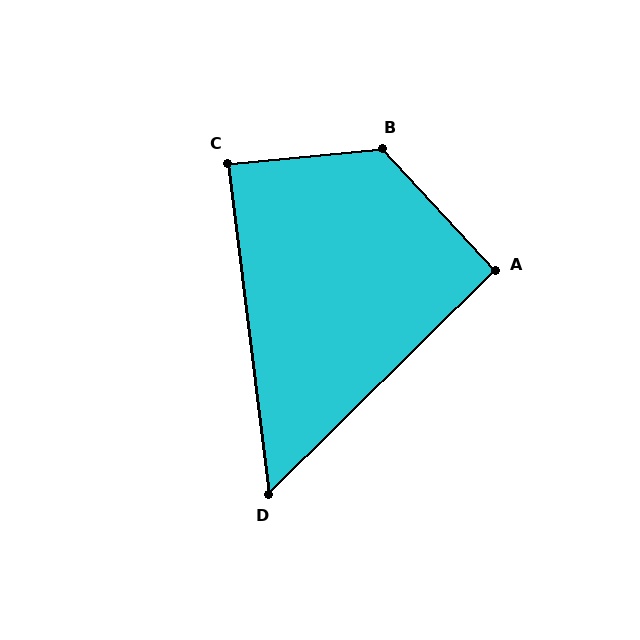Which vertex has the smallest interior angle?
D, at approximately 52 degrees.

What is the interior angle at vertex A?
Approximately 92 degrees (approximately right).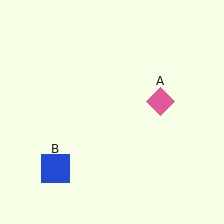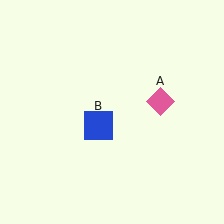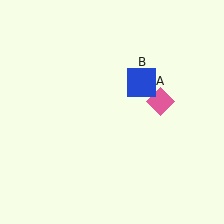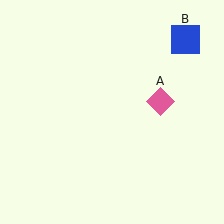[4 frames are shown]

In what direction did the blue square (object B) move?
The blue square (object B) moved up and to the right.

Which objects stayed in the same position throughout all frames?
Pink diamond (object A) remained stationary.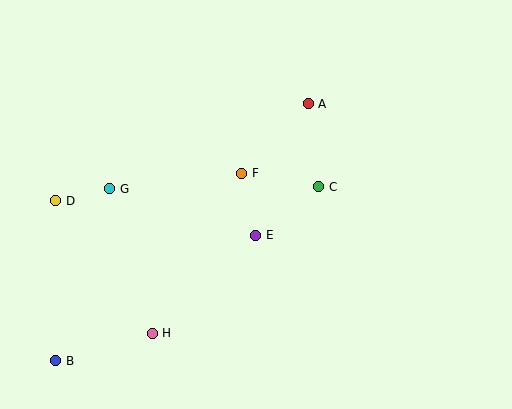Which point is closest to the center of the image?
Point E at (256, 235) is closest to the center.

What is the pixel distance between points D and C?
The distance between D and C is 264 pixels.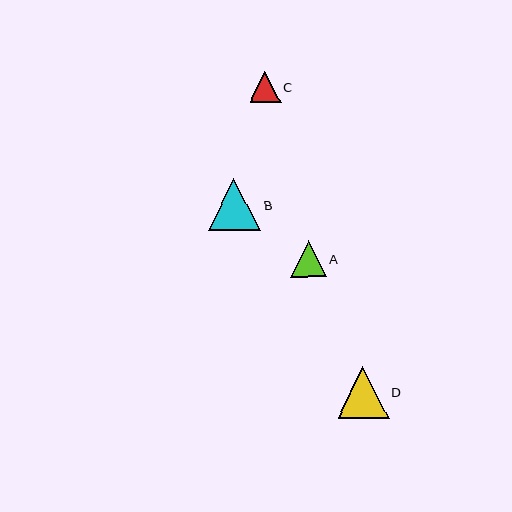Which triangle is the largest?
Triangle B is the largest with a size of approximately 52 pixels.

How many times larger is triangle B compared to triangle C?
Triangle B is approximately 1.7 times the size of triangle C.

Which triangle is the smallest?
Triangle C is the smallest with a size of approximately 30 pixels.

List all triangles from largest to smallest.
From largest to smallest: B, D, A, C.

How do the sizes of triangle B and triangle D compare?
Triangle B and triangle D are approximately the same size.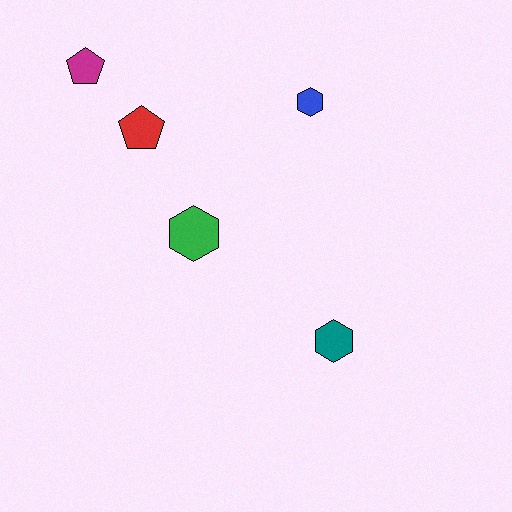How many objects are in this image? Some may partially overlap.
There are 5 objects.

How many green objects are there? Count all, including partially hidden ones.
There is 1 green object.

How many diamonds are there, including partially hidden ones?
There are no diamonds.